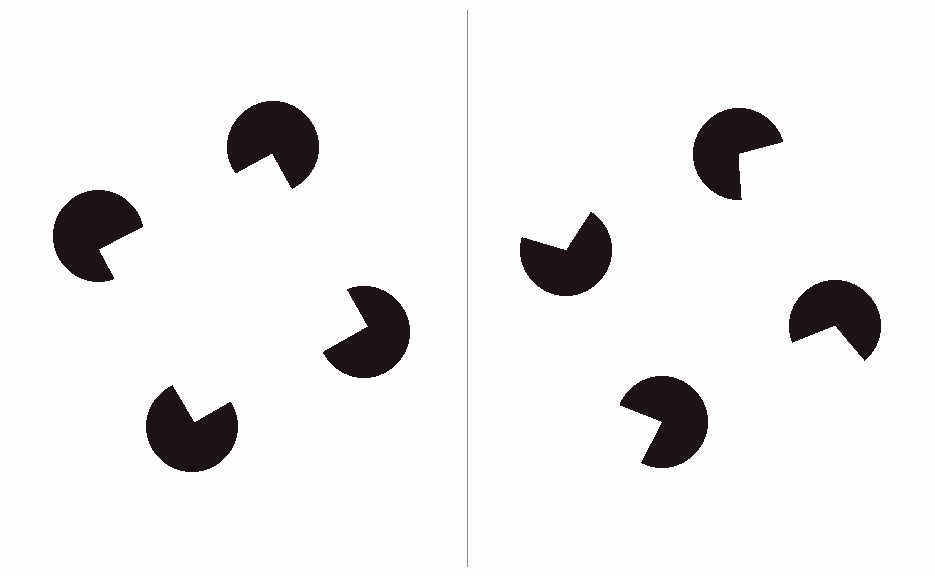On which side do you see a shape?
An illusory square appears on the left side. On the right side the wedge cuts are rotated, so no coherent shape forms.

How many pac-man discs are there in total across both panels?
8 — 4 on each side.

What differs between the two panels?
The pac-man discs are positioned identically on both sides; only the wedge orientations differ. On the left they align to a square; on the right they are misaligned.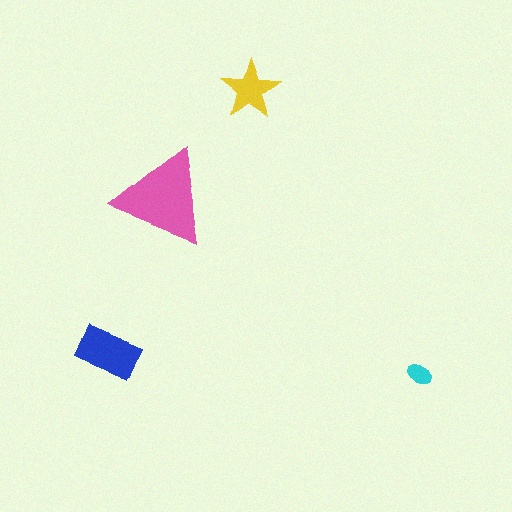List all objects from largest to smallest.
The pink triangle, the blue rectangle, the yellow star, the cyan ellipse.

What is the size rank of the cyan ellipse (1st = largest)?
4th.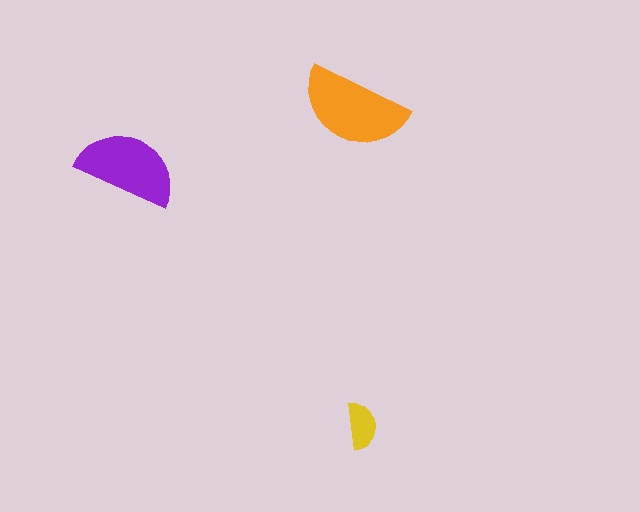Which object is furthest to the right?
The yellow semicircle is rightmost.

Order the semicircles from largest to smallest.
the orange one, the purple one, the yellow one.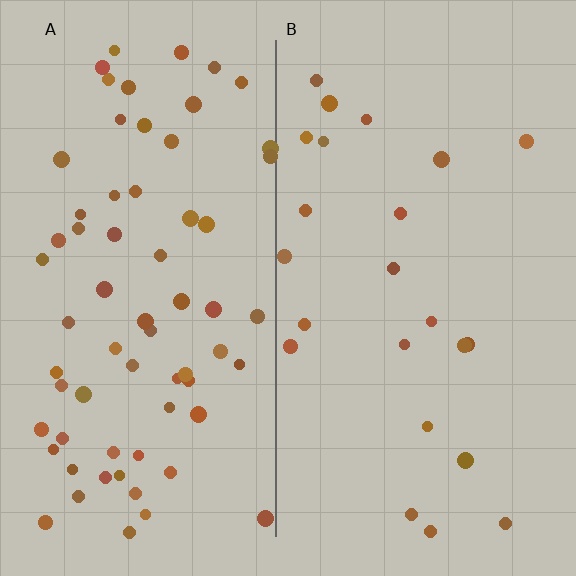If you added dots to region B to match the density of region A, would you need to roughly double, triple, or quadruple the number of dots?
Approximately triple.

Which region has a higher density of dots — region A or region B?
A (the left).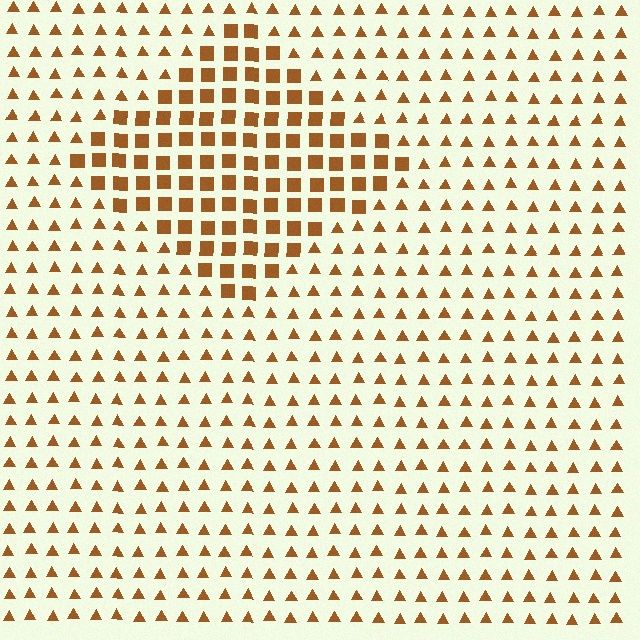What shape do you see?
I see a diamond.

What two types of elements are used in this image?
The image uses squares inside the diamond region and triangles outside it.